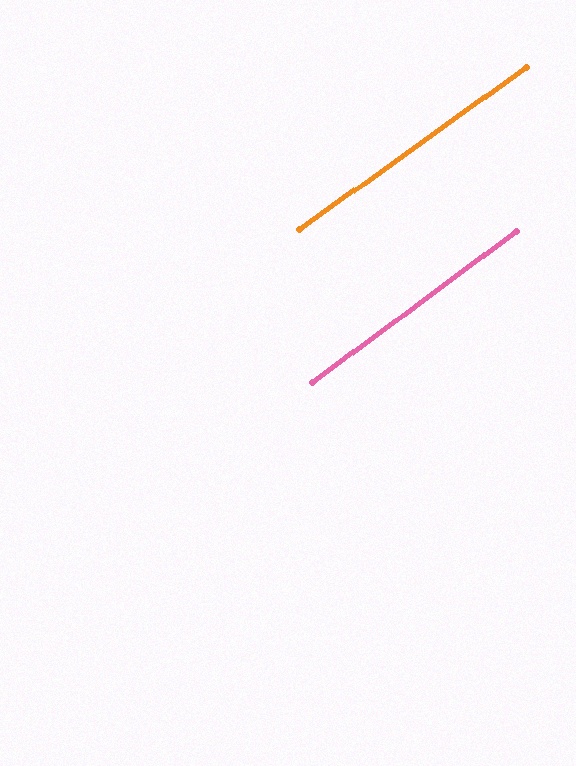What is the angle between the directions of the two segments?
Approximately 1 degree.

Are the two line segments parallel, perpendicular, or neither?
Parallel — their directions differ by only 1.1°.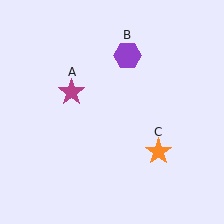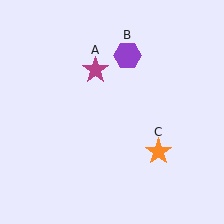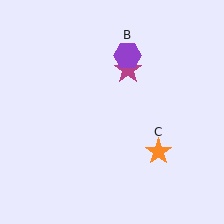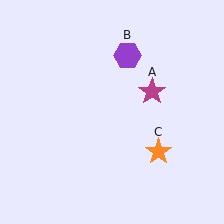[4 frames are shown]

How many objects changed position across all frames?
1 object changed position: magenta star (object A).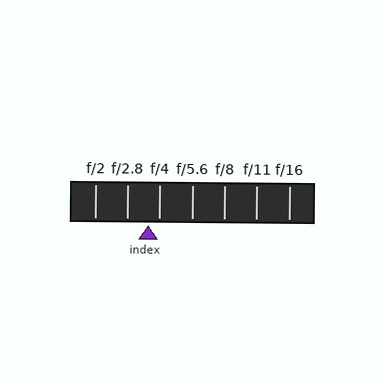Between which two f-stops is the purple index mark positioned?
The index mark is between f/2.8 and f/4.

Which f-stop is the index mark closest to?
The index mark is closest to f/4.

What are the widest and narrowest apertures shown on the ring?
The widest aperture shown is f/2 and the narrowest is f/16.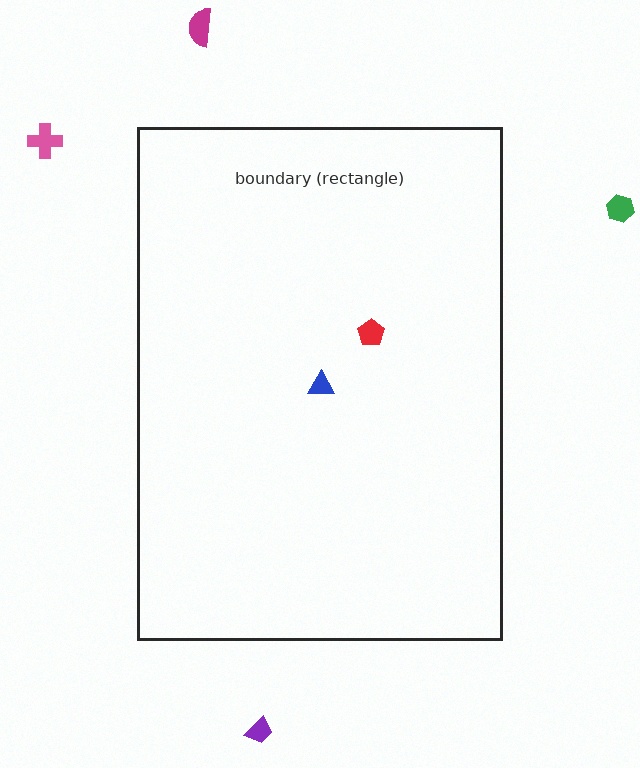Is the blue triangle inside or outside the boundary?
Inside.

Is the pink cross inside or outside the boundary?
Outside.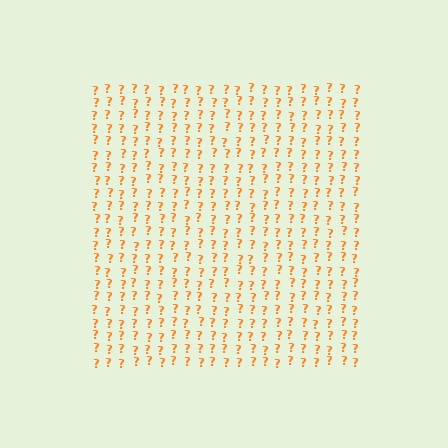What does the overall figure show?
The overall figure shows a square.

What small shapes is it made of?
It is made of small question marks.